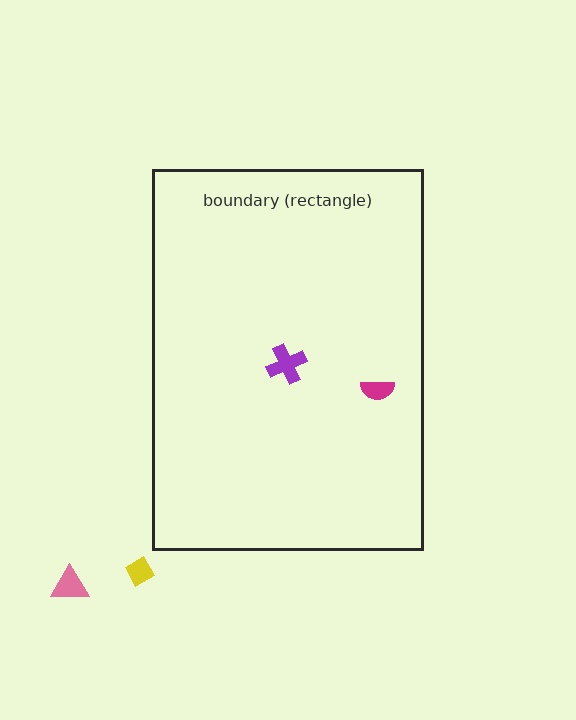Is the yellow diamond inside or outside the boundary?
Outside.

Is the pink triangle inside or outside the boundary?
Outside.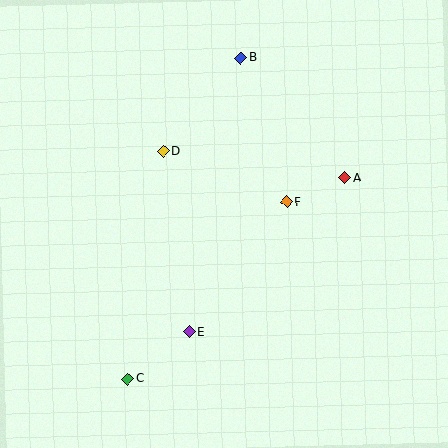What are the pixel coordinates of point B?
Point B is at (241, 58).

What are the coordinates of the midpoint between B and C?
The midpoint between B and C is at (184, 218).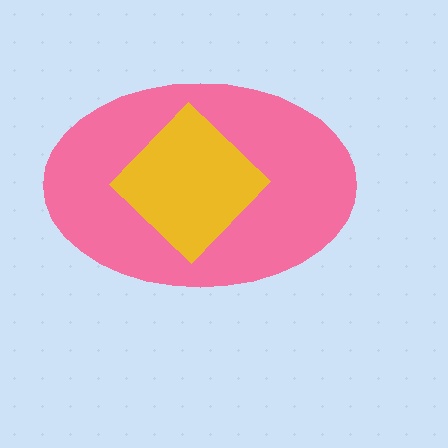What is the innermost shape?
The yellow diamond.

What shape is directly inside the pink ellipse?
The yellow diamond.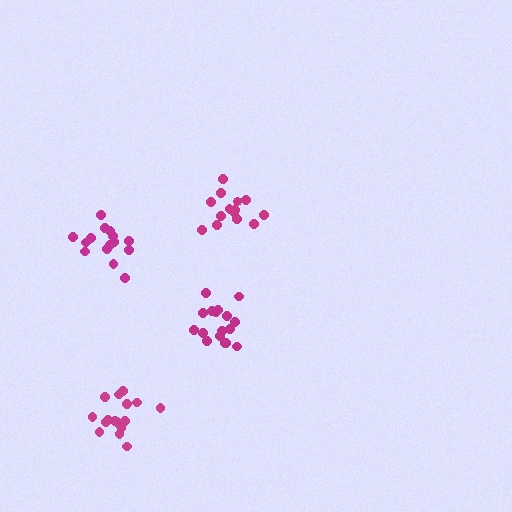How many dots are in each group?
Group 1: 17 dots, Group 2: 14 dots, Group 3: 17 dots, Group 4: 15 dots (63 total).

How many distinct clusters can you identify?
There are 4 distinct clusters.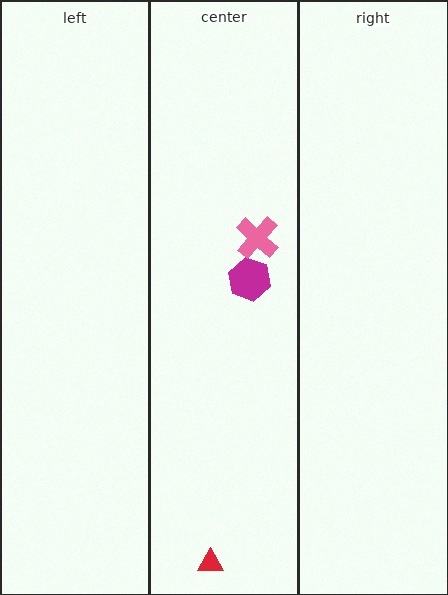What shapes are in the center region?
The magenta hexagon, the pink cross, the red triangle.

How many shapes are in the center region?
3.